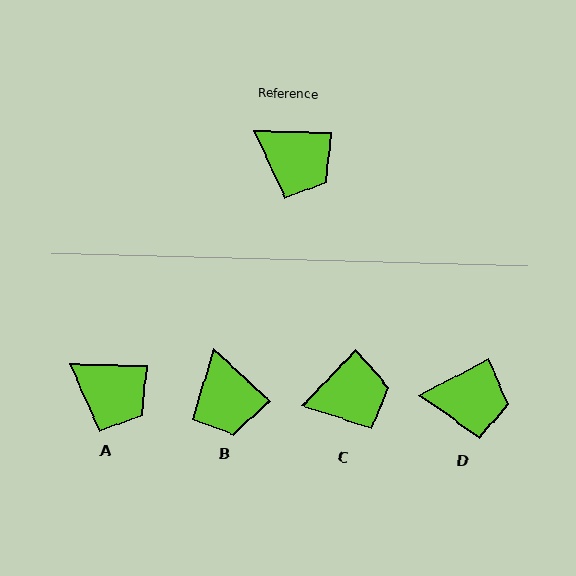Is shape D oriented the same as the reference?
No, it is off by about 30 degrees.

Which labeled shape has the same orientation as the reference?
A.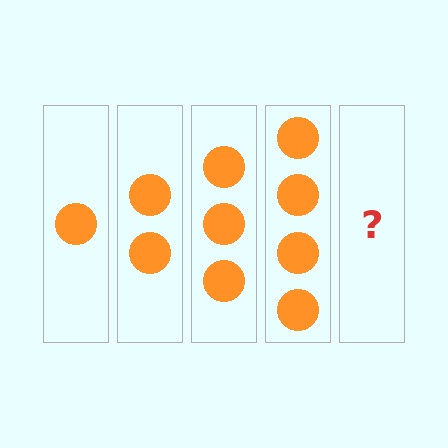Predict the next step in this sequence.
The next step is 5 circles.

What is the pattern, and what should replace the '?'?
The pattern is that each step adds one more circle. The '?' should be 5 circles.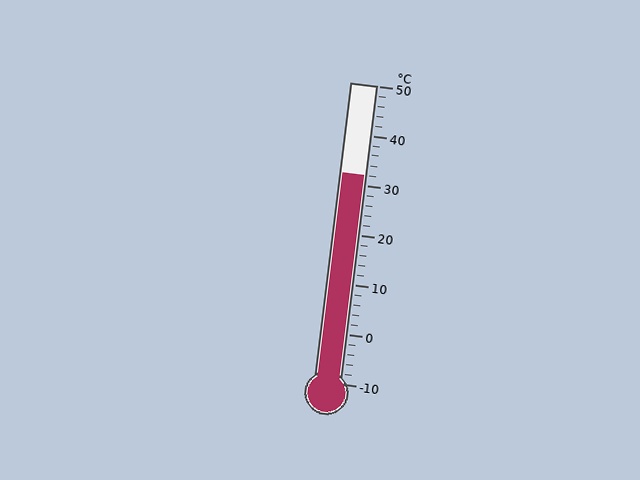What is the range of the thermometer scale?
The thermometer scale ranges from -10°C to 50°C.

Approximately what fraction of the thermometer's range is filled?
The thermometer is filled to approximately 70% of its range.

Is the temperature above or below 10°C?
The temperature is above 10°C.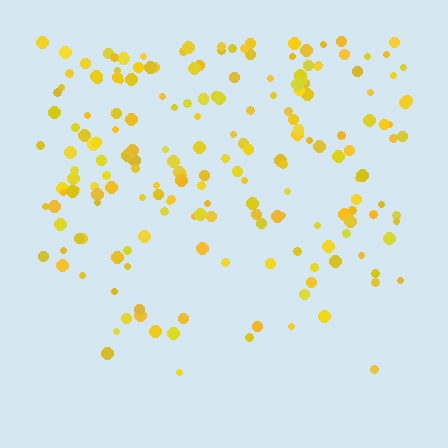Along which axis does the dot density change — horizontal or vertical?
Vertical.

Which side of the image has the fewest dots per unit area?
The bottom.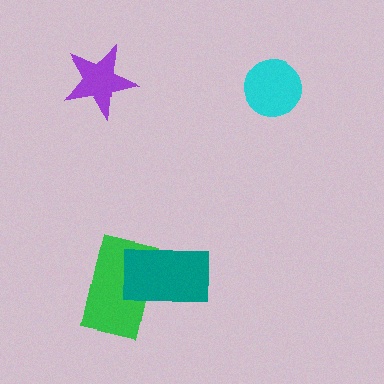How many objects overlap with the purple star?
0 objects overlap with the purple star.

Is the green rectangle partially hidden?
Yes, it is partially covered by another shape.